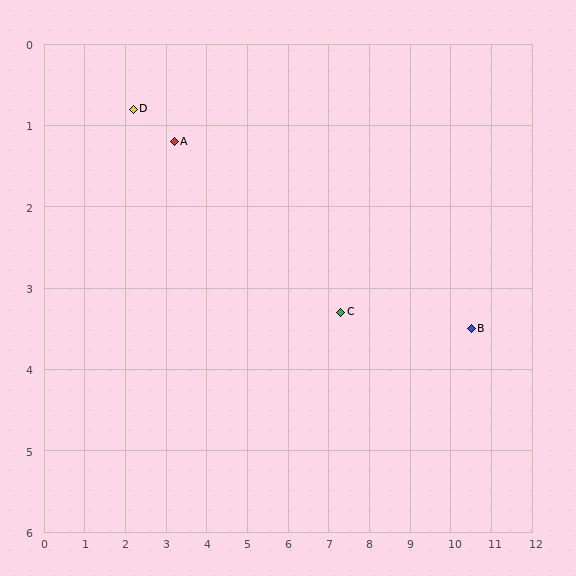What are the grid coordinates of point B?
Point B is at approximately (10.5, 3.5).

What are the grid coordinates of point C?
Point C is at approximately (7.3, 3.3).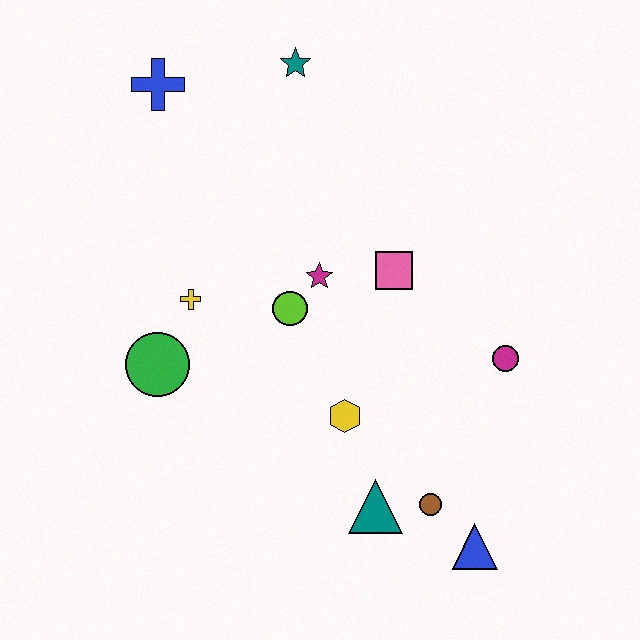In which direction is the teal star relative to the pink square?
The teal star is above the pink square.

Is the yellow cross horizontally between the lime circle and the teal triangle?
No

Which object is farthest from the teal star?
The blue triangle is farthest from the teal star.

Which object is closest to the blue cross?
The teal star is closest to the blue cross.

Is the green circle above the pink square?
No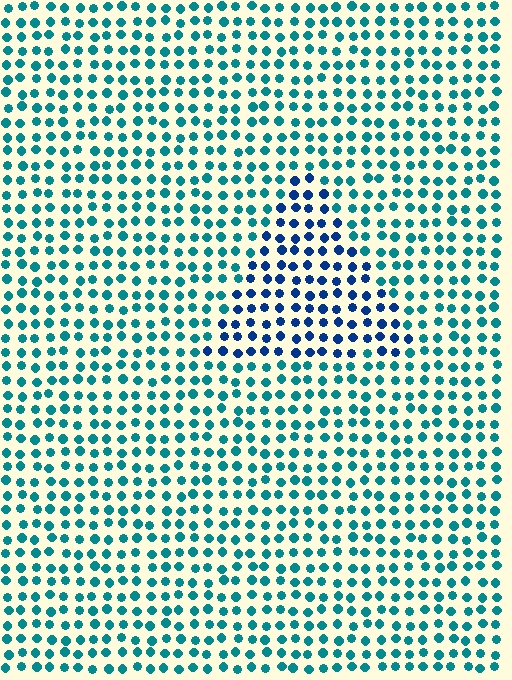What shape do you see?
I see a triangle.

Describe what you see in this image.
The image is filled with small teal elements in a uniform arrangement. A triangle-shaped region is visible where the elements are tinted to a slightly different hue, forming a subtle color boundary.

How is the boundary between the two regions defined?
The boundary is defined purely by a slight shift in hue (about 38 degrees). Spacing, size, and orientation are identical on both sides.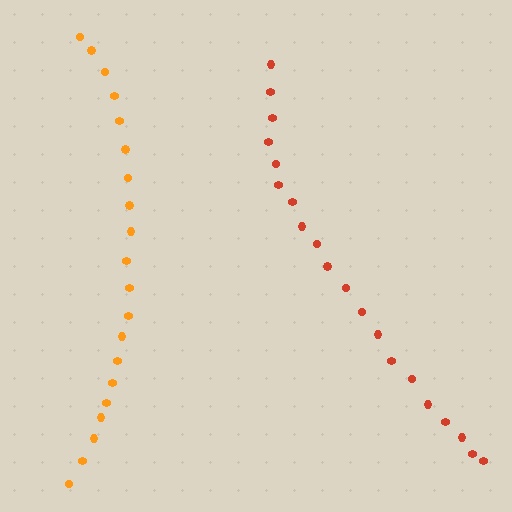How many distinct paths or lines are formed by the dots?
There are 2 distinct paths.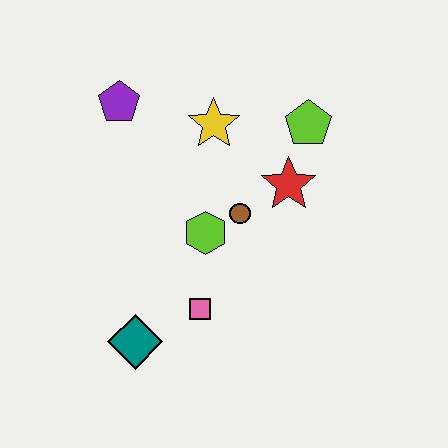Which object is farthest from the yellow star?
The teal diamond is farthest from the yellow star.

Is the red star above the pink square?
Yes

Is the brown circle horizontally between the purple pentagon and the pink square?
No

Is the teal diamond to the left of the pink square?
Yes